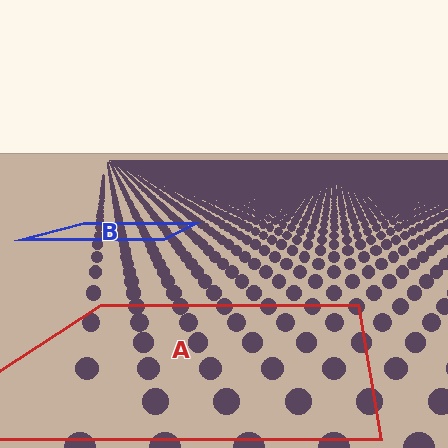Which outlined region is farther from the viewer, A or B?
Region B is farther from the viewer — the texture elements inside it appear smaller and more densely packed.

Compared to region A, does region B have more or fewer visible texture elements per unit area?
Region B has more texture elements per unit area — they are packed more densely because it is farther away.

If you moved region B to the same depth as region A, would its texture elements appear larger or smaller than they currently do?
They would appear larger. At a closer depth, the same texture elements are projected at a bigger on-screen size.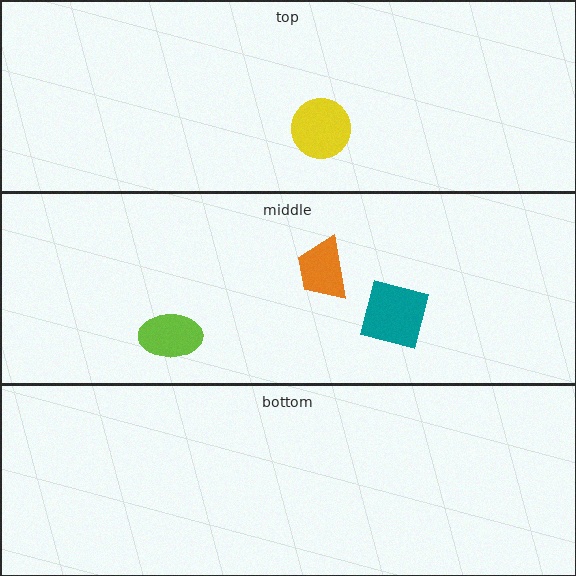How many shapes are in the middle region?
3.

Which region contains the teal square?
The middle region.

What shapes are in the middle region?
The orange trapezoid, the teal square, the lime ellipse.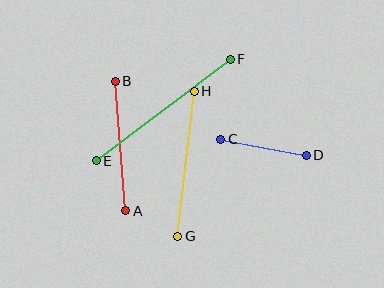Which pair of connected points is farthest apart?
Points E and F are farthest apart.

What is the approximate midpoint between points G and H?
The midpoint is at approximately (186, 164) pixels.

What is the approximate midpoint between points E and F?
The midpoint is at approximately (163, 110) pixels.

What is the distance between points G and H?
The distance is approximately 146 pixels.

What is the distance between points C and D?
The distance is approximately 87 pixels.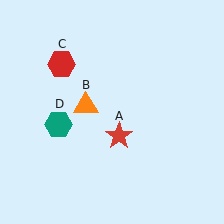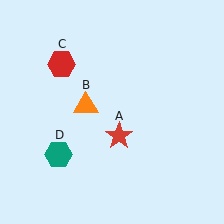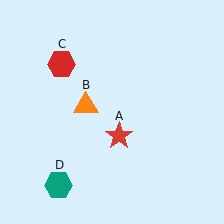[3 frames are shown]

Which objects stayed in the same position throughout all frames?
Red star (object A) and orange triangle (object B) and red hexagon (object C) remained stationary.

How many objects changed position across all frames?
1 object changed position: teal hexagon (object D).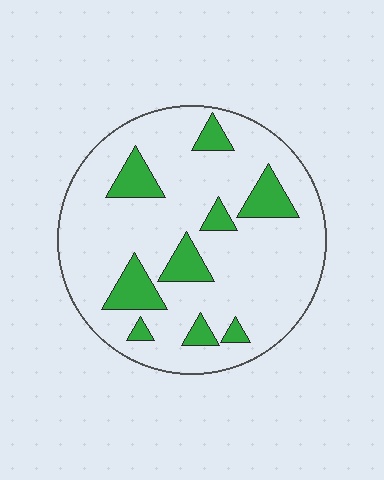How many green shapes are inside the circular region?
9.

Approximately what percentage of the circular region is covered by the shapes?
Approximately 15%.